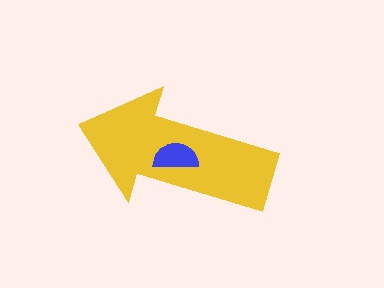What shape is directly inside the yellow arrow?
The blue semicircle.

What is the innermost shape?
The blue semicircle.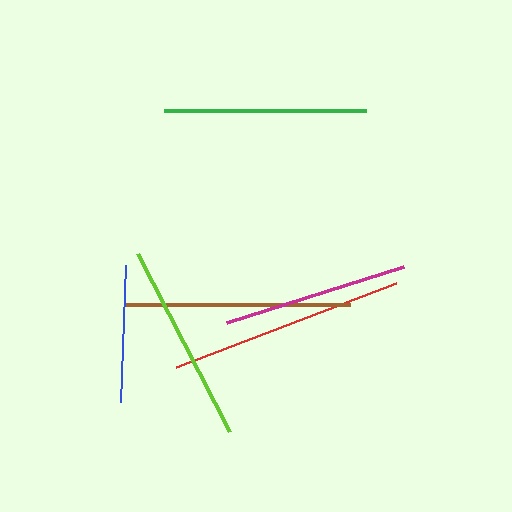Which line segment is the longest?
The red line is the longest at approximately 235 pixels.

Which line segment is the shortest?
The blue line is the shortest at approximately 137 pixels.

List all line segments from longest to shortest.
From longest to shortest: red, brown, green, lime, magenta, blue.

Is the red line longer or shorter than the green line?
The red line is longer than the green line.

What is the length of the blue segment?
The blue segment is approximately 137 pixels long.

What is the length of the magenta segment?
The magenta segment is approximately 185 pixels long.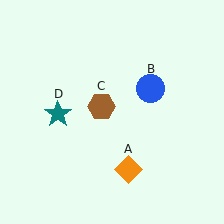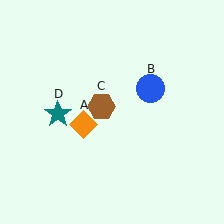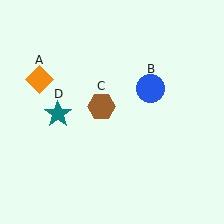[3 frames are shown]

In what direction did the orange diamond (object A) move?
The orange diamond (object A) moved up and to the left.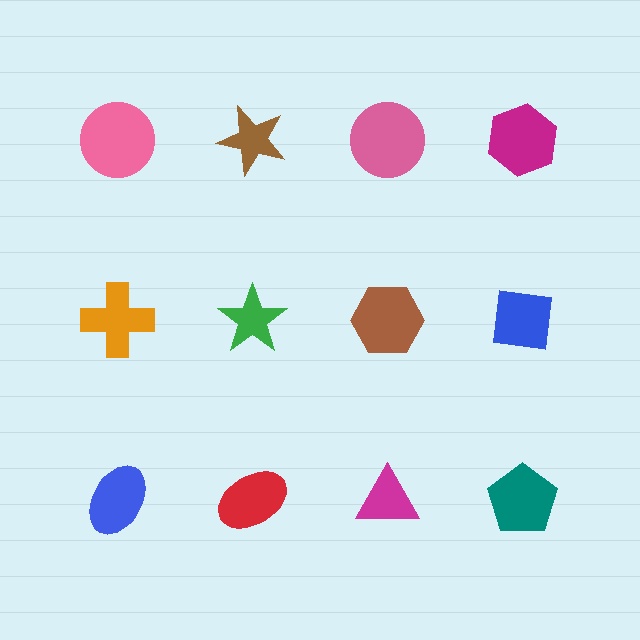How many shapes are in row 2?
4 shapes.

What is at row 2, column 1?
An orange cross.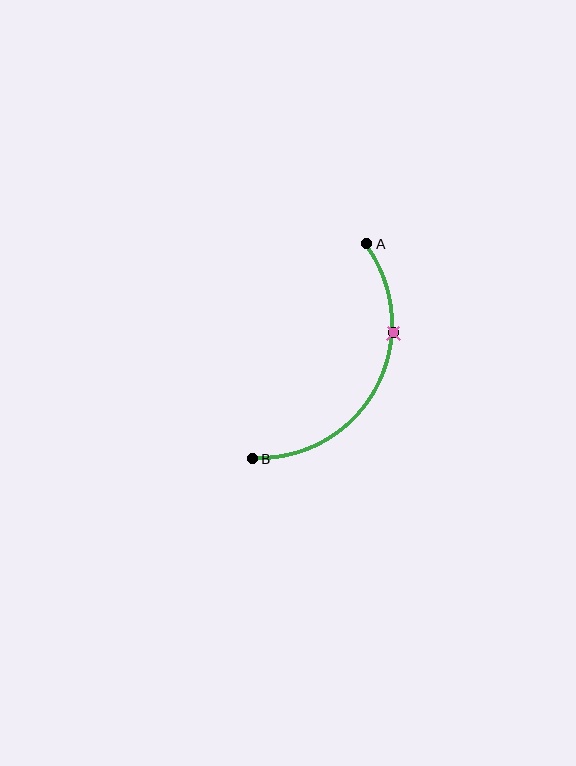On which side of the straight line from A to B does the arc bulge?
The arc bulges to the right of the straight line connecting A and B.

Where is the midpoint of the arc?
The arc midpoint is the point on the curve farthest from the straight line joining A and B. It sits to the right of that line.